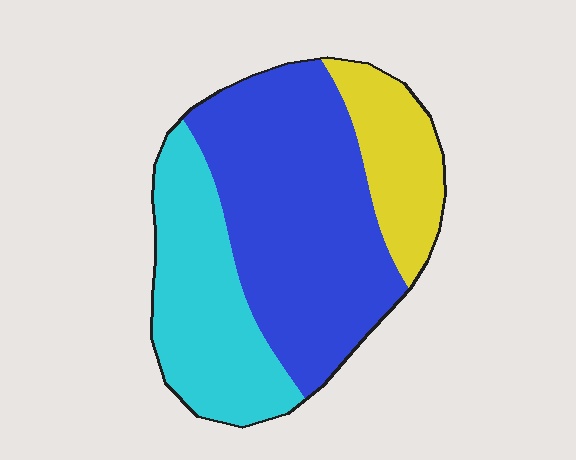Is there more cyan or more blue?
Blue.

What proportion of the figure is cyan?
Cyan covers about 30% of the figure.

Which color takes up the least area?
Yellow, at roughly 15%.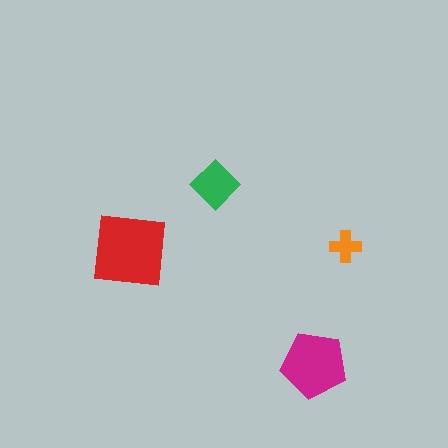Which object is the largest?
The red square.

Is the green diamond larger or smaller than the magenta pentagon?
Smaller.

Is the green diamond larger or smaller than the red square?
Smaller.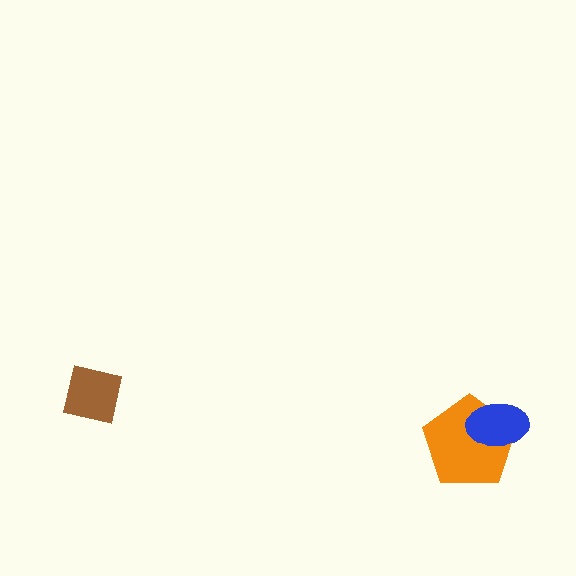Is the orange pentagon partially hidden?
Yes, it is partially covered by another shape.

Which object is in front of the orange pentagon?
The blue ellipse is in front of the orange pentagon.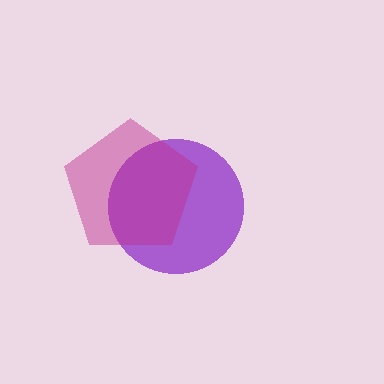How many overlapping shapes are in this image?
There are 2 overlapping shapes in the image.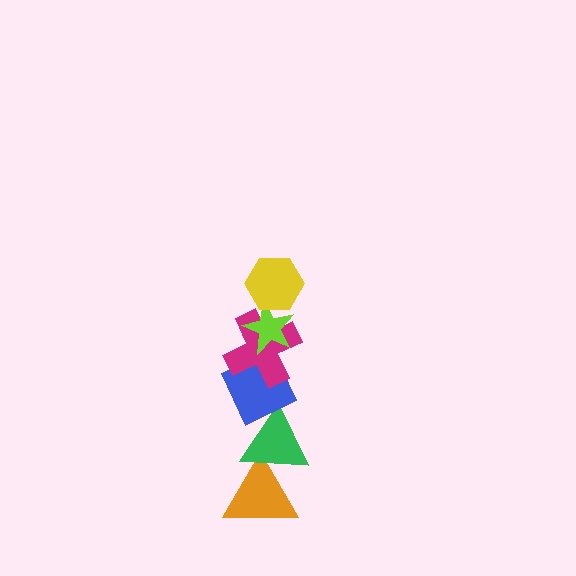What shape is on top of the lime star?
The yellow hexagon is on top of the lime star.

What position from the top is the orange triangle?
The orange triangle is 6th from the top.